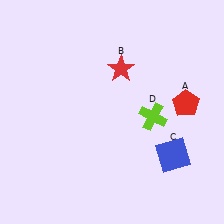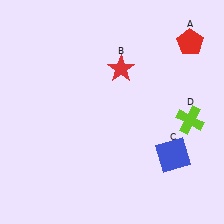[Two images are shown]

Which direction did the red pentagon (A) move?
The red pentagon (A) moved up.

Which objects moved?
The objects that moved are: the red pentagon (A), the lime cross (D).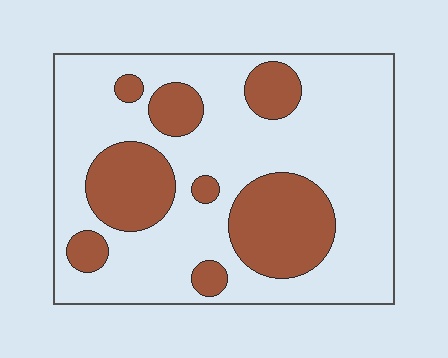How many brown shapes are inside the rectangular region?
8.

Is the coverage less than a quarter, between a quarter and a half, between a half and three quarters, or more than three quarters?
Between a quarter and a half.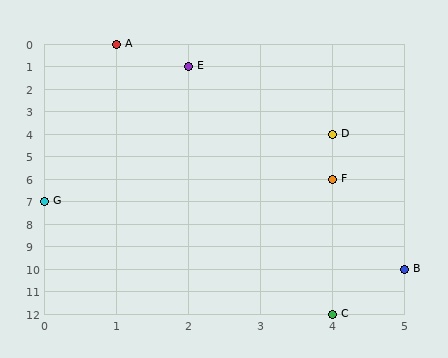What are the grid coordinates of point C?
Point C is at grid coordinates (4, 12).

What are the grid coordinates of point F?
Point F is at grid coordinates (4, 6).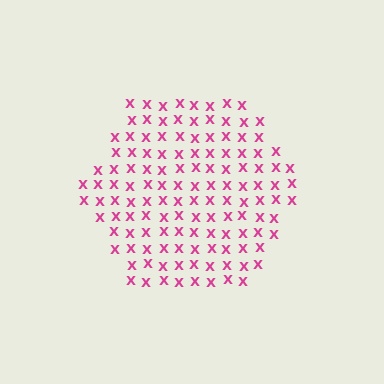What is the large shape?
The large shape is a hexagon.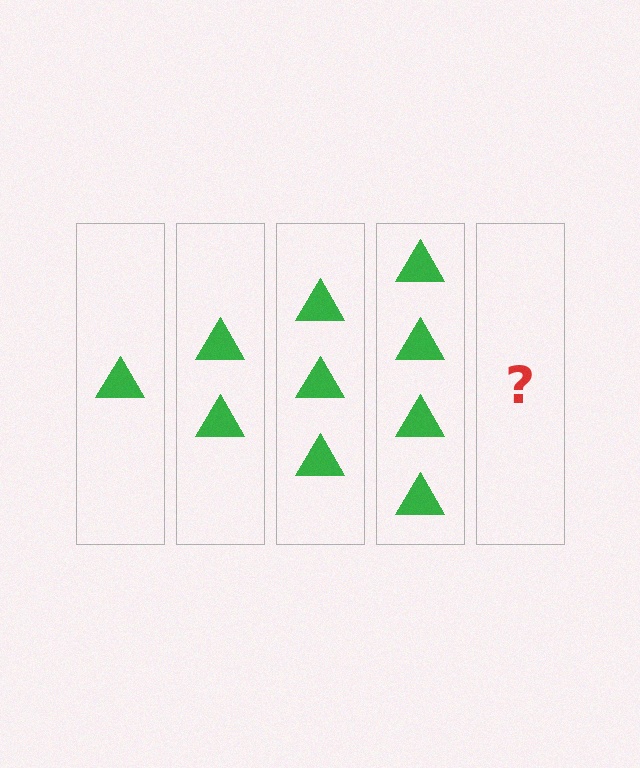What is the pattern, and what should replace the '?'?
The pattern is that each step adds one more triangle. The '?' should be 5 triangles.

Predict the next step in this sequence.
The next step is 5 triangles.